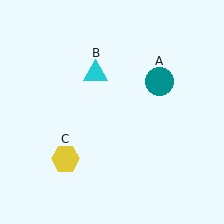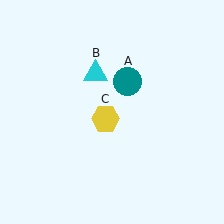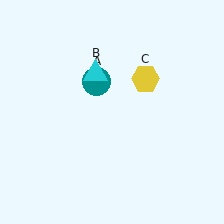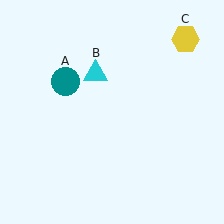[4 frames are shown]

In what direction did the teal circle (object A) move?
The teal circle (object A) moved left.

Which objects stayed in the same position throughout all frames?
Cyan triangle (object B) remained stationary.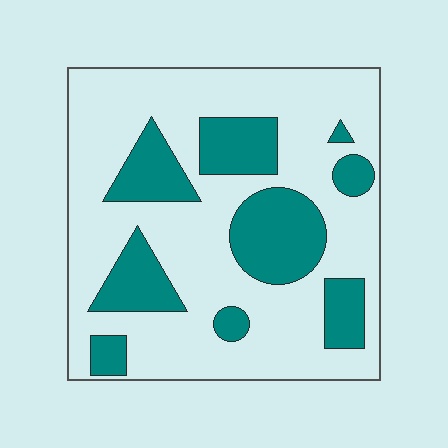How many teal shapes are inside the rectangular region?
9.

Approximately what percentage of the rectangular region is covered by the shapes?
Approximately 30%.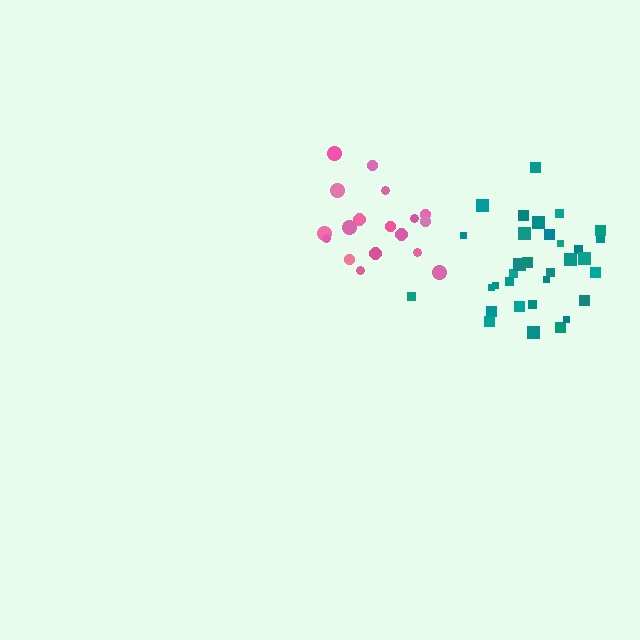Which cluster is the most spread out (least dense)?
Pink.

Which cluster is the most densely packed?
Teal.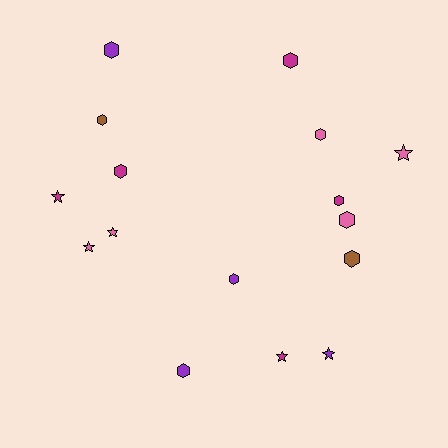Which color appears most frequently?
Pink, with 5 objects.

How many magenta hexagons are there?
There are 3 magenta hexagons.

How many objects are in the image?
There are 16 objects.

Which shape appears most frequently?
Hexagon, with 10 objects.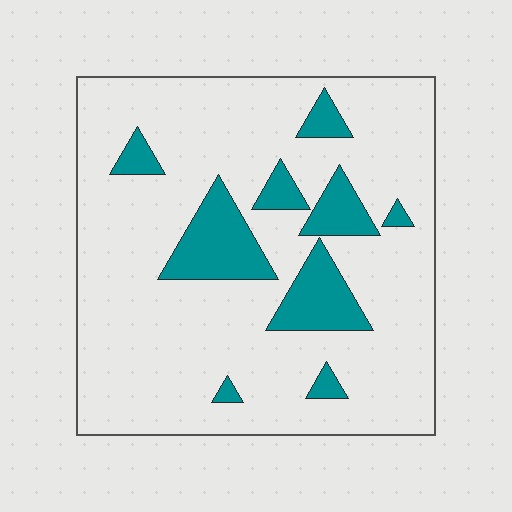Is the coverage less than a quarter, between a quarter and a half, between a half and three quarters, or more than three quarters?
Less than a quarter.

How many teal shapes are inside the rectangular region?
9.